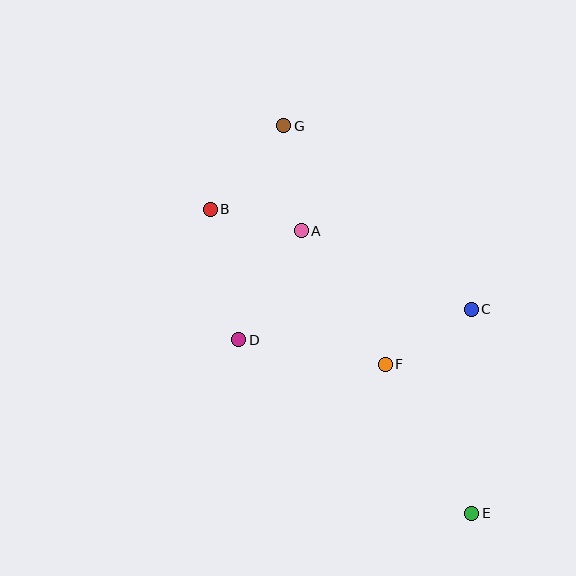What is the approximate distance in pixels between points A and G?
The distance between A and G is approximately 106 pixels.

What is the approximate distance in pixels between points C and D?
The distance between C and D is approximately 234 pixels.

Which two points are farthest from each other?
Points E and G are farthest from each other.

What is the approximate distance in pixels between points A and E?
The distance between A and E is approximately 330 pixels.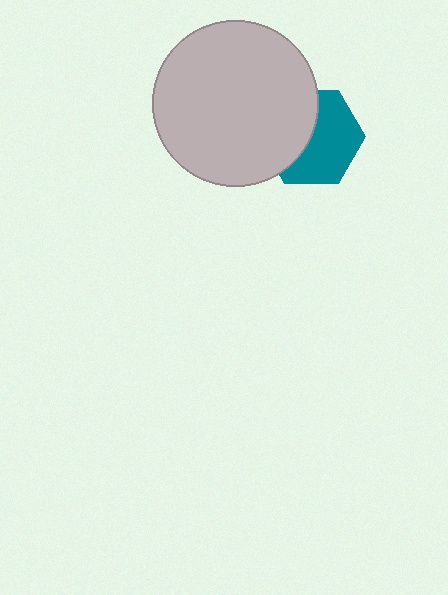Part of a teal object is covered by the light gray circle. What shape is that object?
It is a hexagon.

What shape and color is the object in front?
The object in front is a light gray circle.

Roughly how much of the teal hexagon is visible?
About half of it is visible (roughly 56%).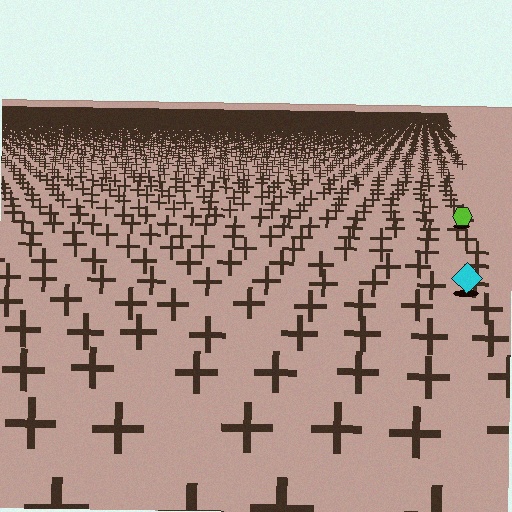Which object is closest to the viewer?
The cyan diamond is closest. The texture marks near it are larger and more spread out.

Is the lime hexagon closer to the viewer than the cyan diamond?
No. The cyan diamond is closer — you can tell from the texture gradient: the ground texture is coarser near it.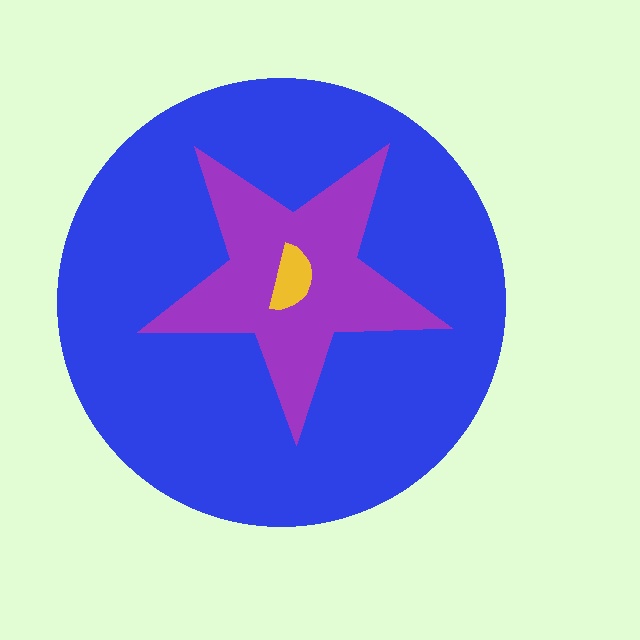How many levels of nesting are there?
3.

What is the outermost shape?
The blue circle.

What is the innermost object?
The yellow semicircle.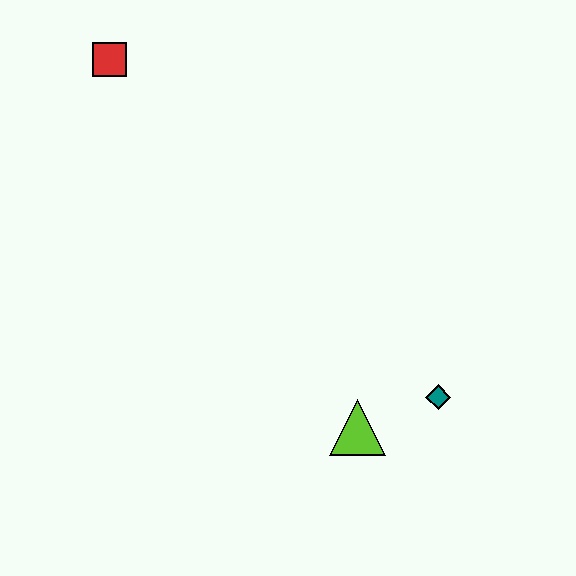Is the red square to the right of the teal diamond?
No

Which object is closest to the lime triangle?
The teal diamond is closest to the lime triangle.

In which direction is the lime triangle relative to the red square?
The lime triangle is below the red square.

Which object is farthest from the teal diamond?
The red square is farthest from the teal diamond.